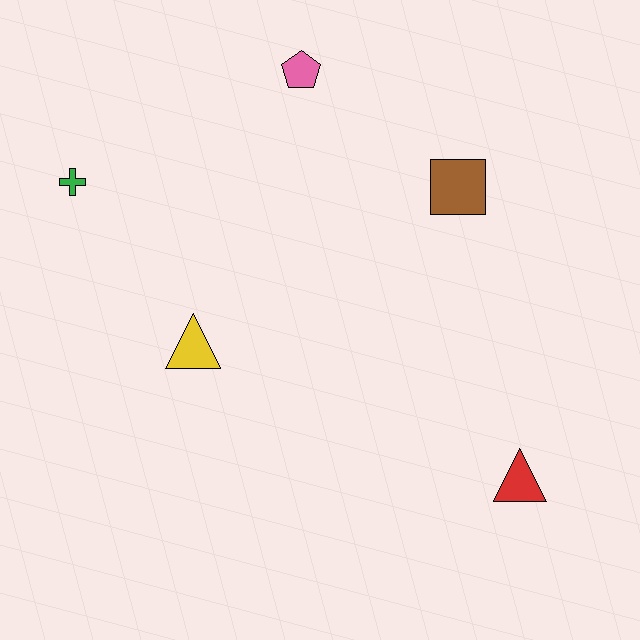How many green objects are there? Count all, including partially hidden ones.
There is 1 green object.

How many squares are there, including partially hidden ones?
There is 1 square.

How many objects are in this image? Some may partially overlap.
There are 5 objects.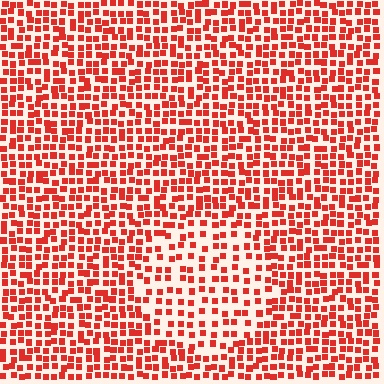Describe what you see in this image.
The image contains small red elements arranged at two different densities. A circle-shaped region is visible where the elements are less densely packed than the surrounding area.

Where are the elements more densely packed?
The elements are more densely packed outside the circle boundary.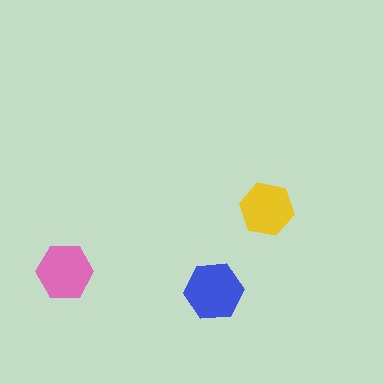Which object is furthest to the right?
The yellow hexagon is rightmost.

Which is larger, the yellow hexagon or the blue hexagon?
The blue one.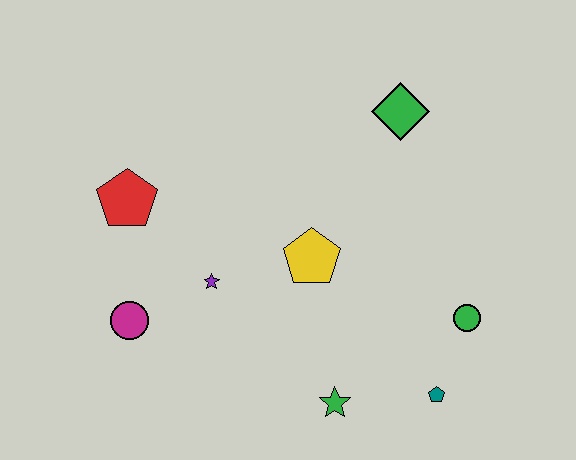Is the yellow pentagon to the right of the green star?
No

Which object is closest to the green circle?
The teal pentagon is closest to the green circle.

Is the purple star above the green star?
Yes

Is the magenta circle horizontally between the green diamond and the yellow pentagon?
No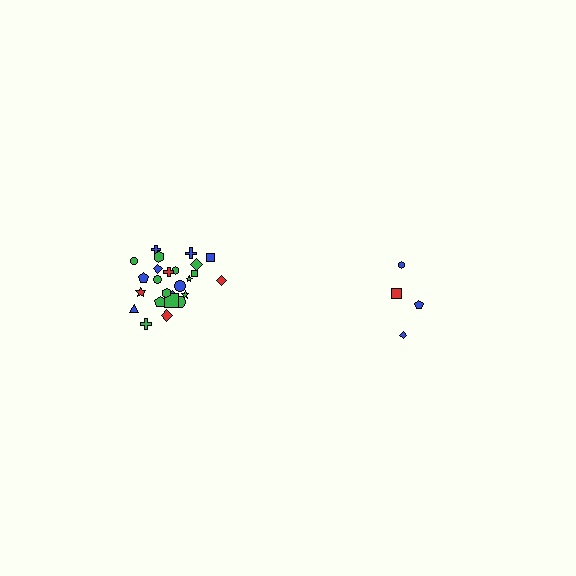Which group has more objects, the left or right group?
The left group.